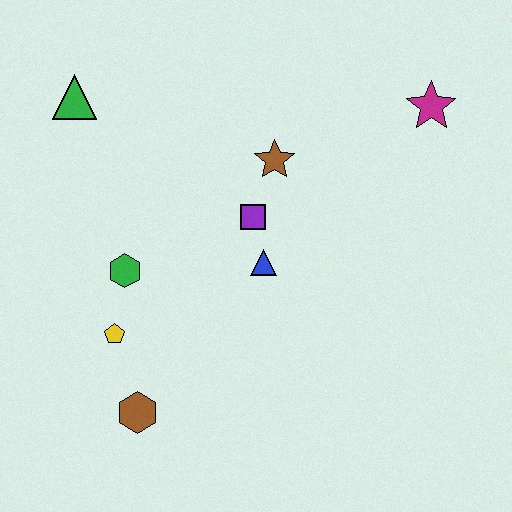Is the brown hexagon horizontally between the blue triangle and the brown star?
No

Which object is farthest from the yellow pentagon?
The magenta star is farthest from the yellow pentagon.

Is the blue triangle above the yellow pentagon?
Yes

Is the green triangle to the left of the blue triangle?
Yes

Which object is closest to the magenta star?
The brown star is closest to the magenta star.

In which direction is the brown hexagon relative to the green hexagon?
The brown hexagon is below the green hexagon.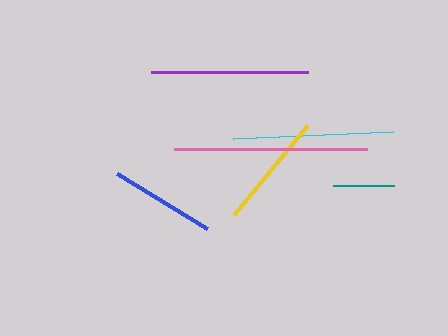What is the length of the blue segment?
The blue segment is approximately 106 pixels long.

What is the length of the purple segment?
The purple segment is approximately 157 pixels long.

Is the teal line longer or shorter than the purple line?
The purple line is longer than the teal line.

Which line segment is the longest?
The pink line is the longest at approximately 193 pixels.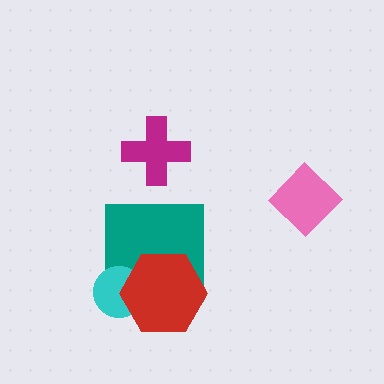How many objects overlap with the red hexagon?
2 objects overlap with the red hexagon.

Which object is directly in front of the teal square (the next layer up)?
The cyan circle is directly in front of the teal square.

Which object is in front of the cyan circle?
The red hexagon is in front of the cyan circle.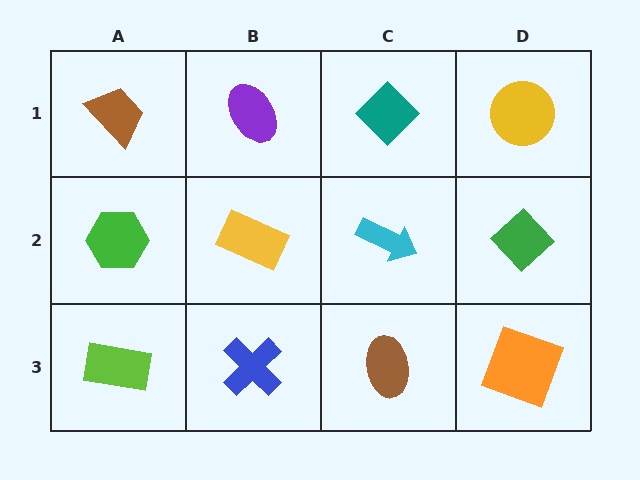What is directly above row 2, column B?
A purple ellipse.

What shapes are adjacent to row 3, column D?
A green diamond (row 2, column D), a brown ellipse (row 3, column C).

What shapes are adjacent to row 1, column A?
A green hexagon (row 2, column A), a purple ellipse (row 1, column B).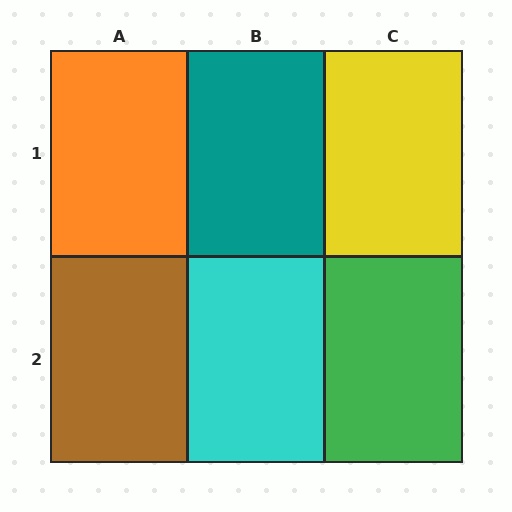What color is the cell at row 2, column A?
Brown.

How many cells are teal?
1 cell is teal.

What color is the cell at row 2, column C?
Green.